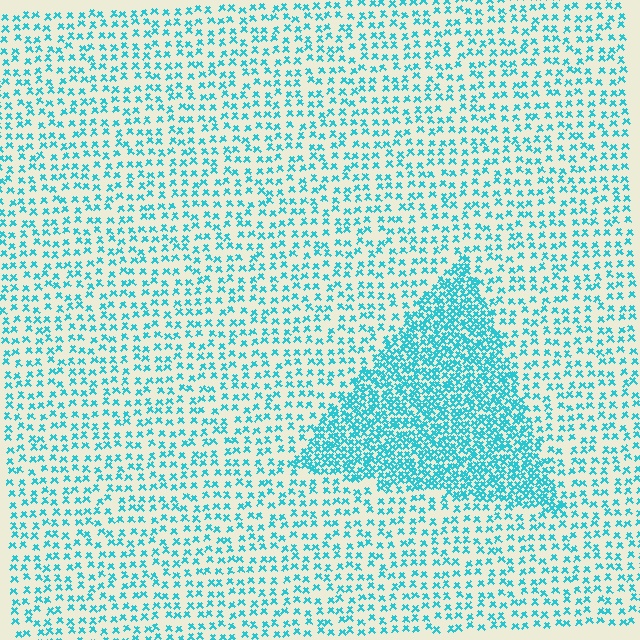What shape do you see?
I see a triangle.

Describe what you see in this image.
The image contains small cyan elements arranged at two different densities. A triangle-shaped region is visible where the elements are more densely packed than the surrounding area.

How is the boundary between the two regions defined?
The boundary is defined by a change in element density (approximately 2.5x ratio). All elements are the same color, size, and shape.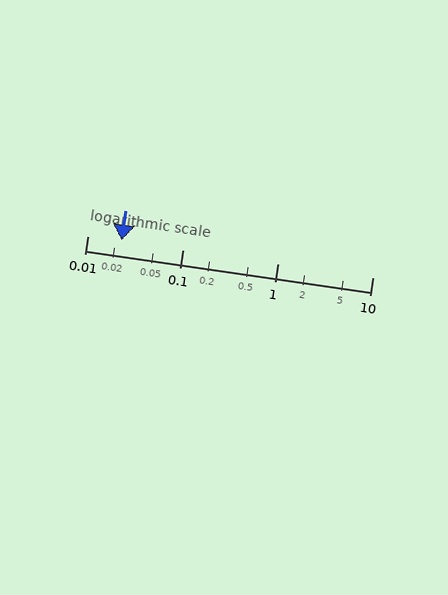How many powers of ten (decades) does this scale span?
The scale spans 3 decades, from 0.01 to 10.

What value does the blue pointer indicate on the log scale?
The pointer indicates approximately 0.023.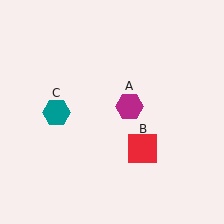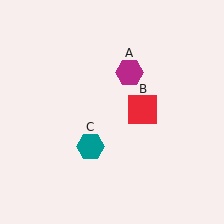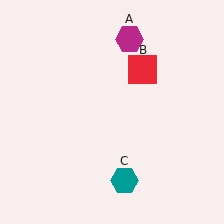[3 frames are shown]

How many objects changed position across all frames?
3 objects changed position: magenta hexagon (object A), red square (object B), teal hexagon (object C).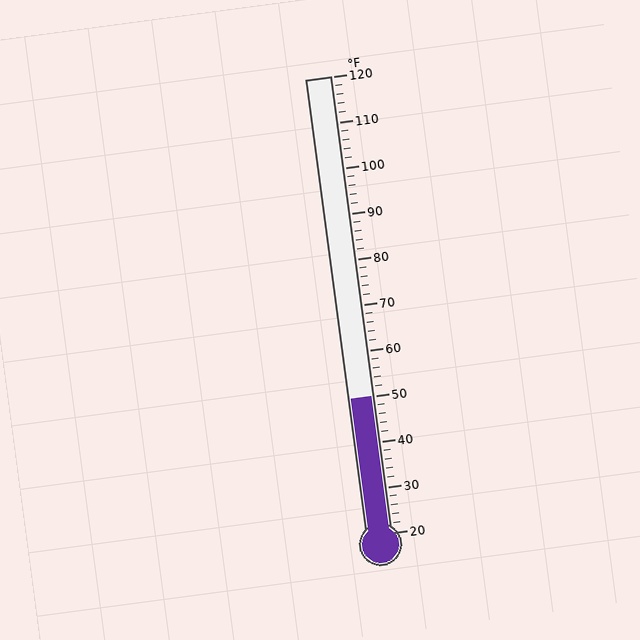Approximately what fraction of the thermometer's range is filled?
The thermometer is filled to approximately 30% of its range.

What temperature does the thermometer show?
The thermometer shows approximately 50°F.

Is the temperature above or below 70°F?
The temperature is below 70°F.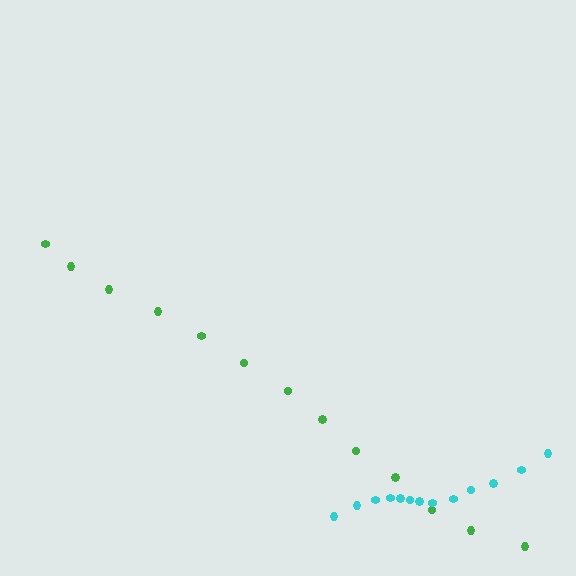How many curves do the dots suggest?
There are 2 distinct paths.